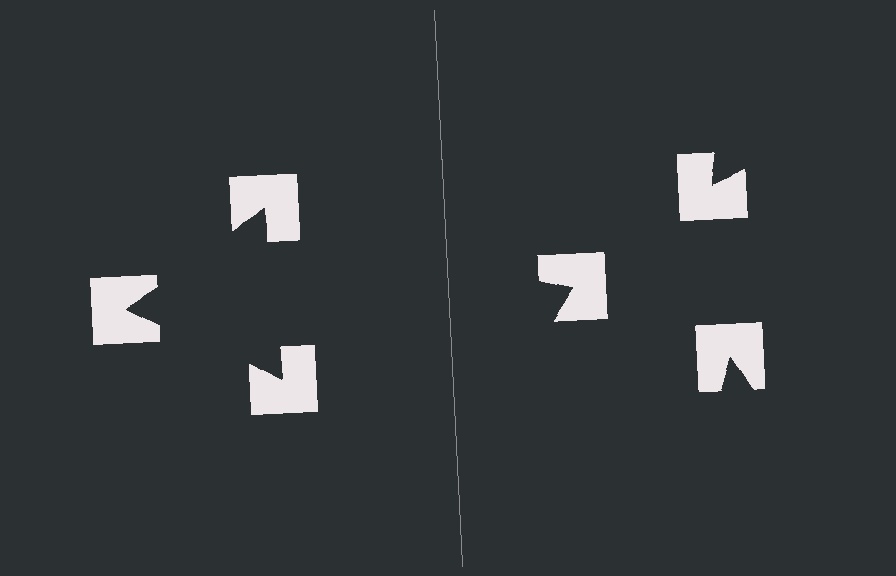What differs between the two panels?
The notched squares are positioned identically on both sides; only the wedge orientations differ. On the left they align to a triangle; on the right they are misaligned.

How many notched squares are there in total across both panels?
6 — 3 on each side.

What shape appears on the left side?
An illusory triangle.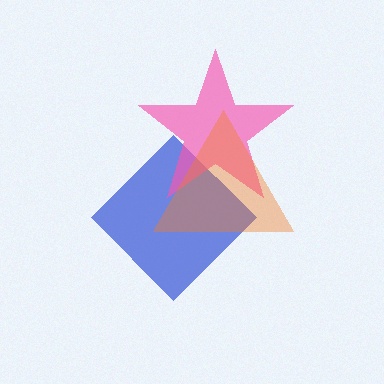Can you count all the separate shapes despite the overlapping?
Yes, there are 3 separate shapes.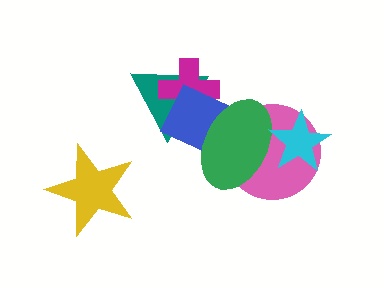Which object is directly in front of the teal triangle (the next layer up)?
The magenta cross is directly in front of the teal triangle.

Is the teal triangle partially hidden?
Yes, it is partially covered by another shape.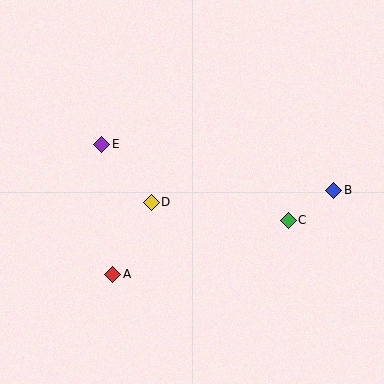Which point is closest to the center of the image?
Point D at (151, 202) is closest to the center.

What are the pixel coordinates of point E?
Point E is at (102, 144).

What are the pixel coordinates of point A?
Point A is at (113, 274).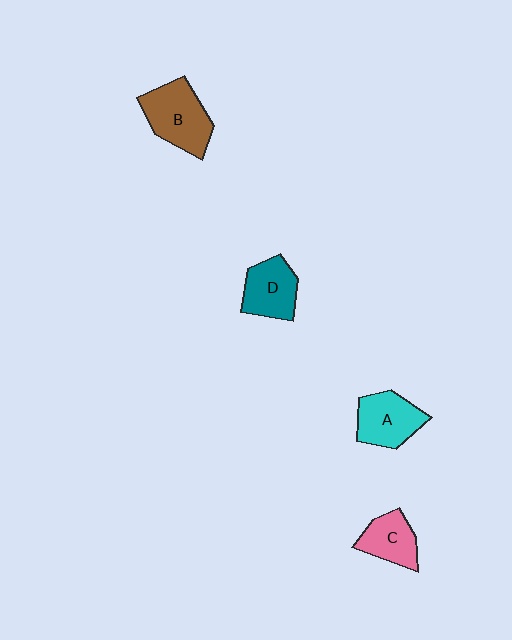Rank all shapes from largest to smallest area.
From largest to smallest: B (brown), A (cyan), D (teal), C (pink).